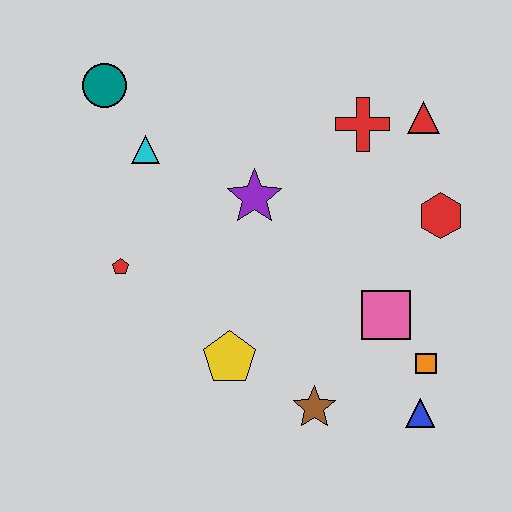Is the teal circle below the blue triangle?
No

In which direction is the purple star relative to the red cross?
The purple star is to the left of the red cross.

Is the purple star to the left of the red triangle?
Yes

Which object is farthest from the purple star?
The blue triangle is farthest from the purple star.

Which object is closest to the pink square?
The orange square is closest to the pink square.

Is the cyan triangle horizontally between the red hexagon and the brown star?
No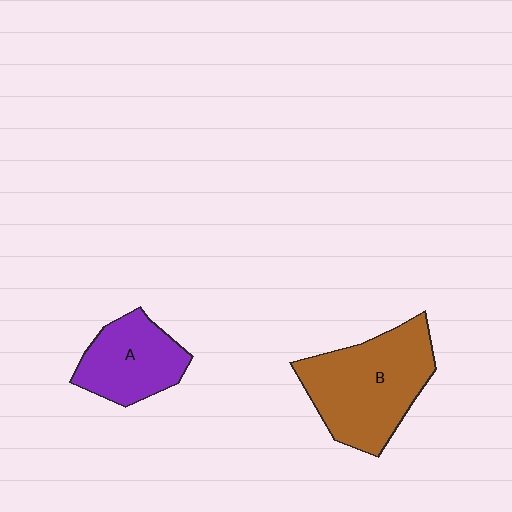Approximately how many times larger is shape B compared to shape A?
Approximately 1.6 times.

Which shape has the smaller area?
Shape A (purple).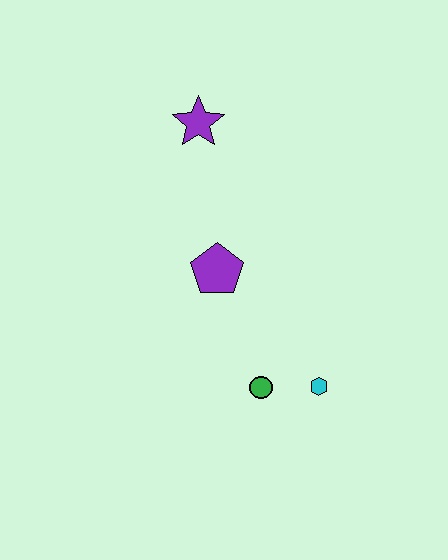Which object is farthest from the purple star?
The cyan hexagon is farthest from the purple star.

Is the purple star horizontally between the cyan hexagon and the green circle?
No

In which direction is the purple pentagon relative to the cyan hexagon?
The purple pentagon is above the cyan hexagon.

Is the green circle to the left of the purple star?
No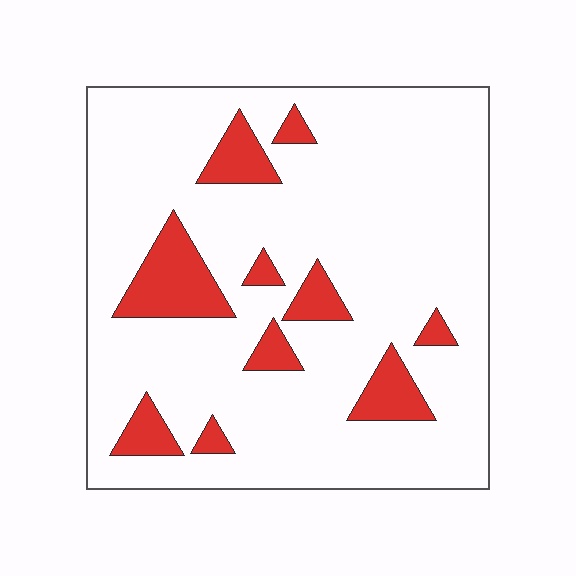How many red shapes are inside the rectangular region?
10.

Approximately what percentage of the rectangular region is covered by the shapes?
Approximately 15%.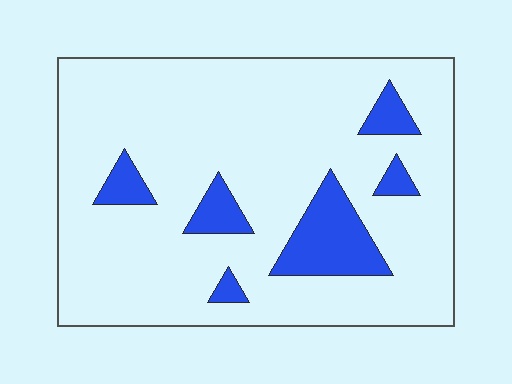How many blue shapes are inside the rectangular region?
6.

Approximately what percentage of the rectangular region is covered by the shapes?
Approximately 15%.